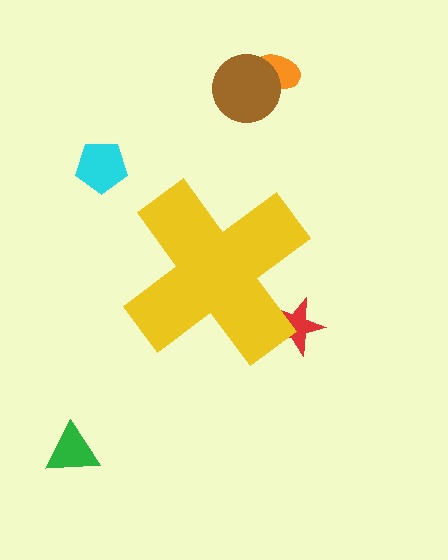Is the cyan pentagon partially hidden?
No, the cyan pentagon is fully visible.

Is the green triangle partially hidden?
No, the green triangle is fully visible.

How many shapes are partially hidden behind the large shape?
1 shape is partially hidden.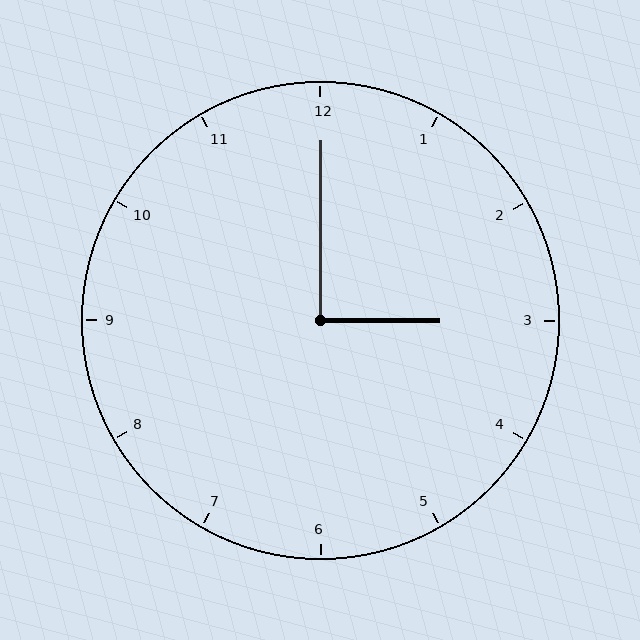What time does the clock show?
3:00.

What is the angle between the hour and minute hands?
Approximately 90 degrees.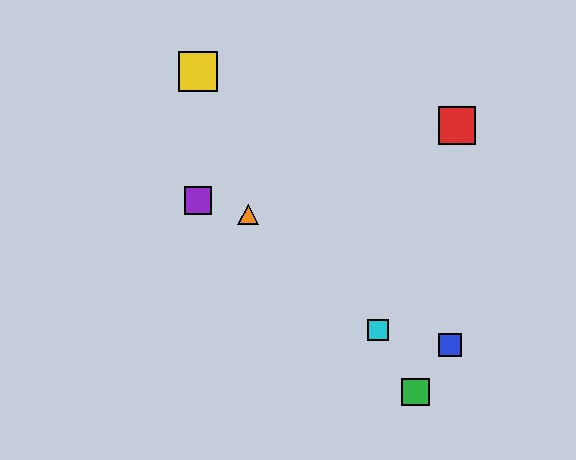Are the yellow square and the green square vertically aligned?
No, the yellow square is at x≈198 and the green square is at x≈416.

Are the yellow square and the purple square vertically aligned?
Yes, both are at x≈198.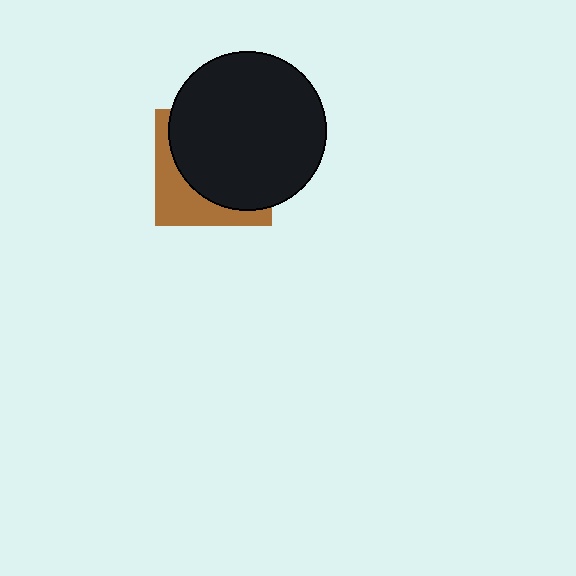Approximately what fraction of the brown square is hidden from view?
Roughly 68% of the brown square is hidden behind the black circle.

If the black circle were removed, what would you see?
You would see the complete brown square.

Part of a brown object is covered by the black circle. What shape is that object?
It is a square.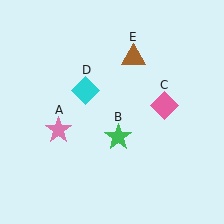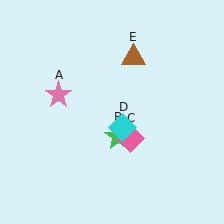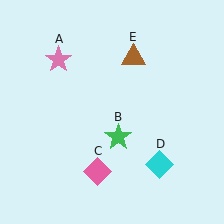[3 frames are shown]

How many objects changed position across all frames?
3 objects changed position: pink star (object A), pink diamond (object C), cyan diamond (object D).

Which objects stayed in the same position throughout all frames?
Green star (object B) and brown triangle (object E) remained stationary.